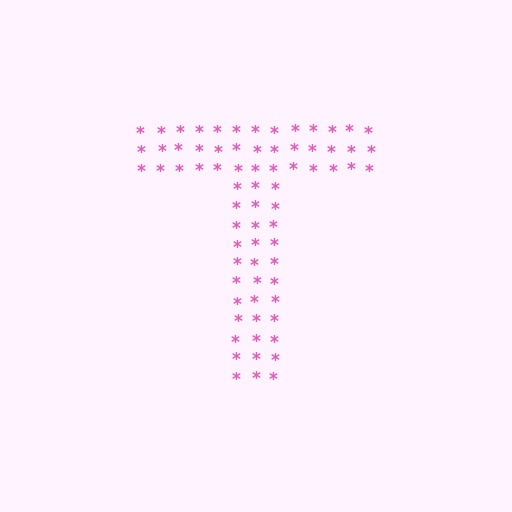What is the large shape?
The large shape is the letter T.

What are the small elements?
The small elements are asterisks.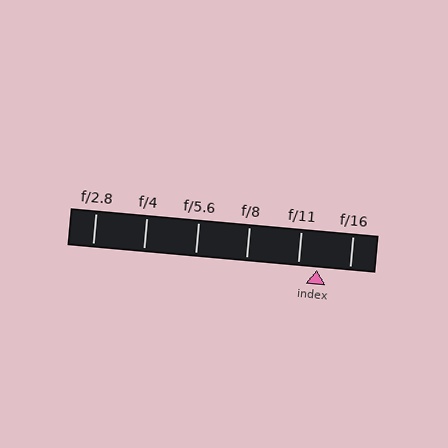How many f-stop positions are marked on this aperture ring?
There are 6 f-stop positions marked.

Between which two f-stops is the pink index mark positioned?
The index mark is between f/11 and f/16.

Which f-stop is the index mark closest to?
The index mark is closest to f/11.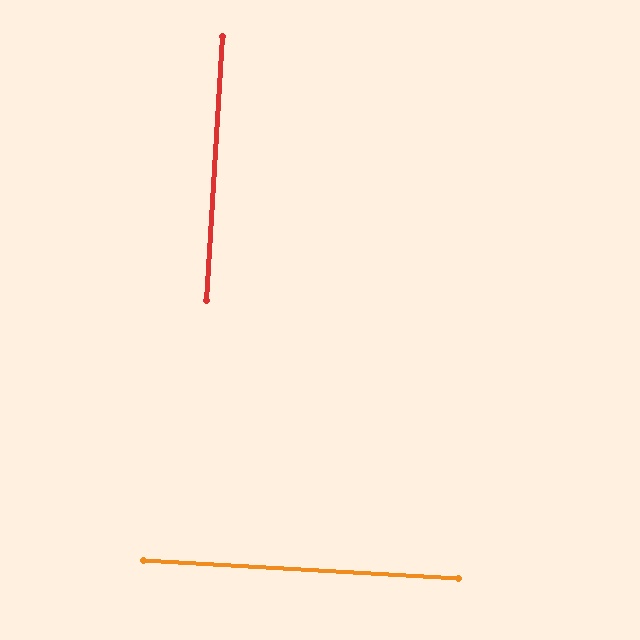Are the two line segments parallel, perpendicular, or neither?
Perpendicular — they meet at approximately 90°.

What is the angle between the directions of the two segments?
Approximately 90 degrees.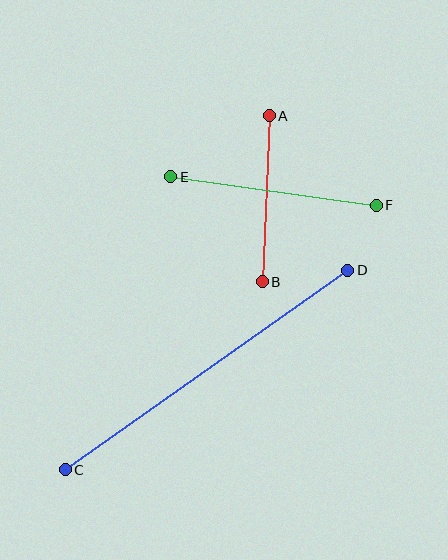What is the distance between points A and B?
The distance is approximately 166 pixels.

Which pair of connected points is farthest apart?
Points C and D are farthest apart.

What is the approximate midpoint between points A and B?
The midpoint is at approximately (266, 199) pixels.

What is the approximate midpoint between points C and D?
The midpoint is at approximately (207, 370) pixels.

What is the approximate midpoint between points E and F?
The midpoint is at approximately (274, 191) pixels.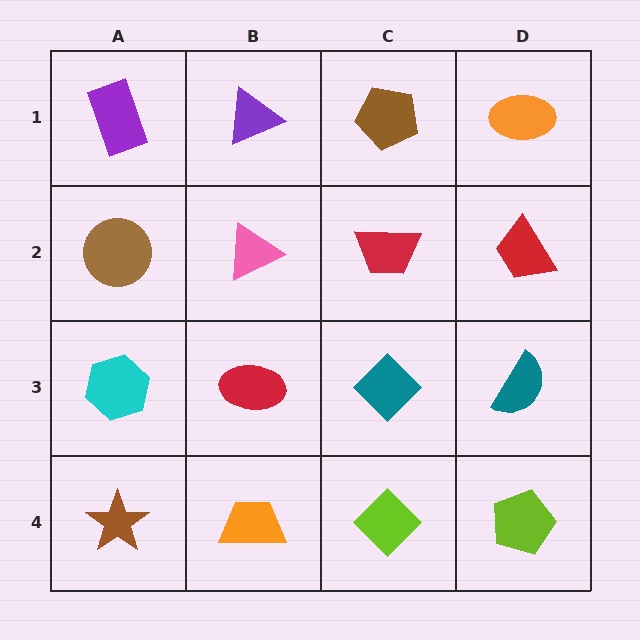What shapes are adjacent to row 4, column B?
A red ellipse (row 3, column B), a brown star (row 4, column A), a lime diamond (row 4, column C).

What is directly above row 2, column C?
A brown pentagon.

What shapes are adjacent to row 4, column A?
A cyan hexagon (row 3, column A), an orange trapezoid (row 4, column B).